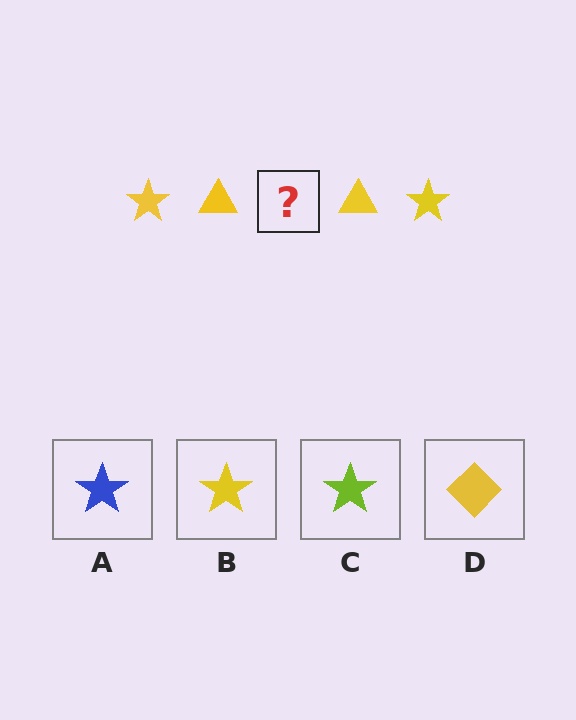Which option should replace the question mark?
Option B.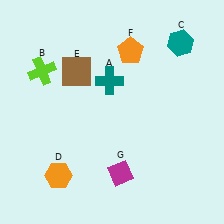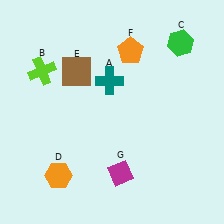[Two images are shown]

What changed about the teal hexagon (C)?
In Image 1, C is teal. In Image 2, it changed to green.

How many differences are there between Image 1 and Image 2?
There is 1 difference between the two images.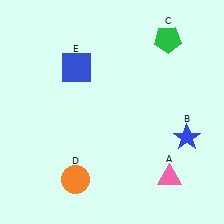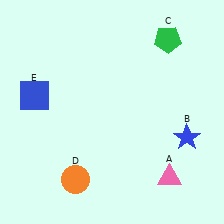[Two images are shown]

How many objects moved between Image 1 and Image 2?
1 object moved between the two images.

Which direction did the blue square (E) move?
The blue square (E) moved left.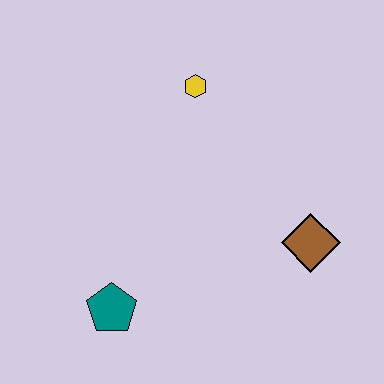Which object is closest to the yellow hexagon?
The brown diamond is closest to the yellow hexagon.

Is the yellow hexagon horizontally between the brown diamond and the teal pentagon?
Yes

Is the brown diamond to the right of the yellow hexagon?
Yes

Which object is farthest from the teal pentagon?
The yellow hexagon is farthest from the teal pentagon.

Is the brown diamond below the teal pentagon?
No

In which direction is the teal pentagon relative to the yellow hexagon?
The teal pentagon is below the yellow hexagon.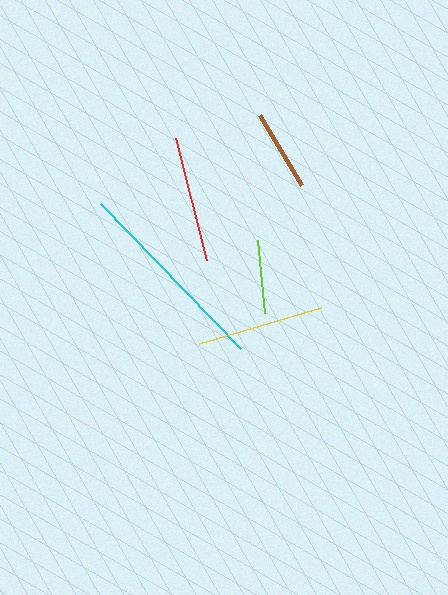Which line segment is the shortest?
The lime line is the shortest at approximately 73 pixels.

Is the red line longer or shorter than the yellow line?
The yellow line is longer than the red line.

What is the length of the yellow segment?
The yellow segment is approximately 128 pixels long.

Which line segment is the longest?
The cyan line is the longest at approximately 202 pixels.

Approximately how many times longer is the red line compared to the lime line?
The red line is approximately 1.7 times the length of the lime line.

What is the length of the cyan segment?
The cyan segment is approximately 202 pixels long.